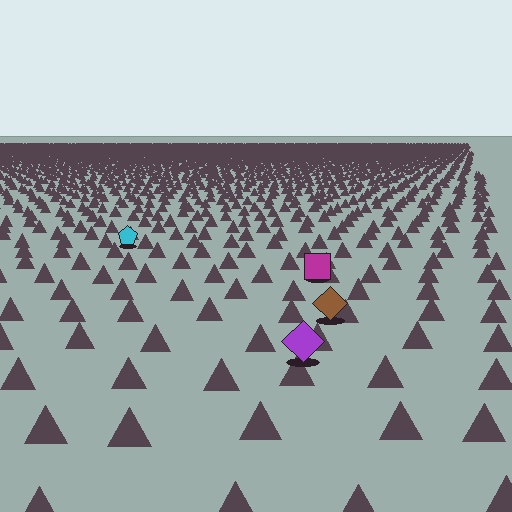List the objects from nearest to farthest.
From nearest to farthest: the purple diamond, the brown diamond, the magenta square, the cyan pentagon.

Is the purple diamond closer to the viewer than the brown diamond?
Yes. The purple diamond is closer — you can tell from the texture gradient: the ground texture is coarser near it.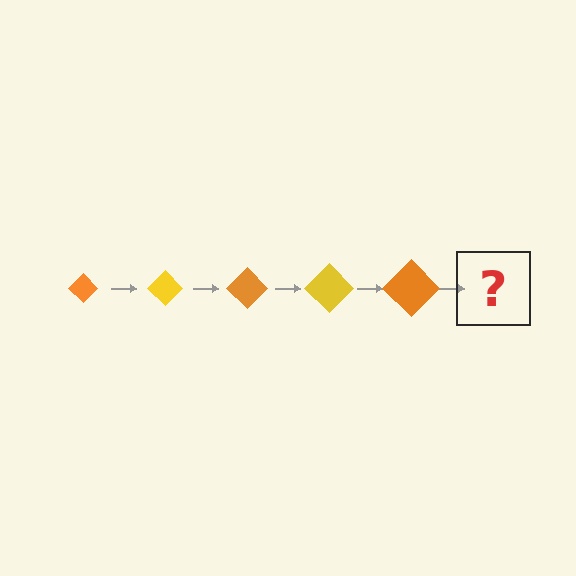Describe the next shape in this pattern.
It should be a yellow diamond, larger than the previous one.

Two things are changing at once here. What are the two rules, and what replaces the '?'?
The two rules are that the diamond grows larger each step and the color cycles through orange and yellow. The '?' should be a yellow diamond, larger than the previous one.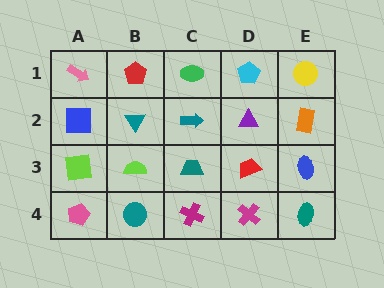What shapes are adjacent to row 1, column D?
A purple triangle (row 2, column D), a green ellipse (row 1, column C), a yellow circle (row 1, column E).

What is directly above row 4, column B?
A lime semicircle.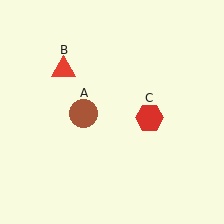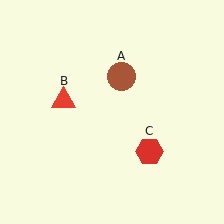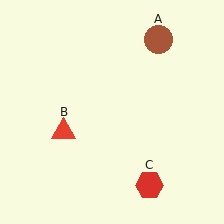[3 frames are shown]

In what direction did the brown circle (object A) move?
The brown circle (object A) moved up and to the right.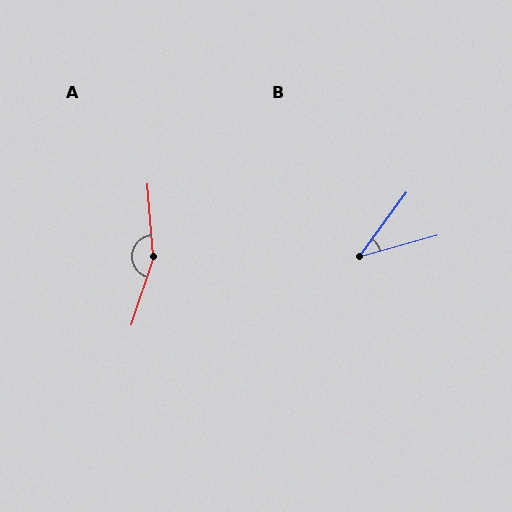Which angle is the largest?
A, at approximately 157 degrees.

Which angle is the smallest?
B, at approximately 38 degrees.